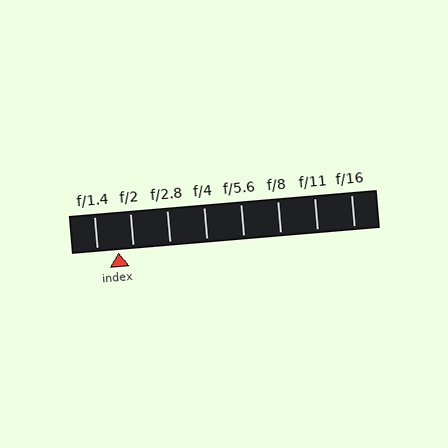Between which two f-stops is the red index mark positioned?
The index mark is between f/1.4 and f/2.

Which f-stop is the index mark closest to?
The index mark is closest to f/2.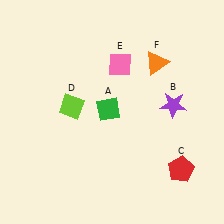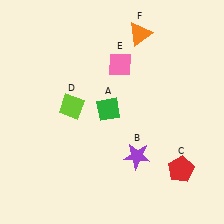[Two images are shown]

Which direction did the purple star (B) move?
The purple star (B) moved down.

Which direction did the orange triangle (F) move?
The orange triangle (F) moved up.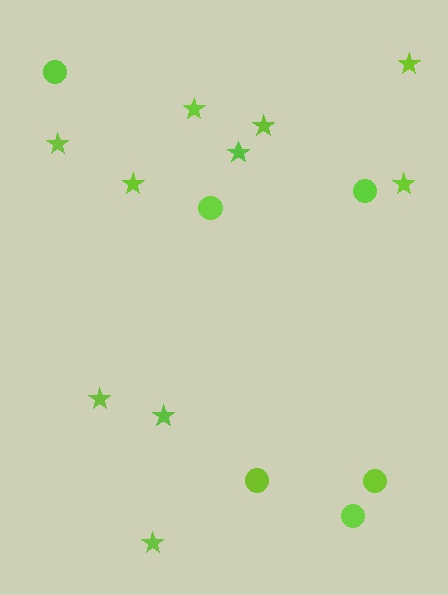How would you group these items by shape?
There are 2 groups: one group of circles (6) and one group of stars (10).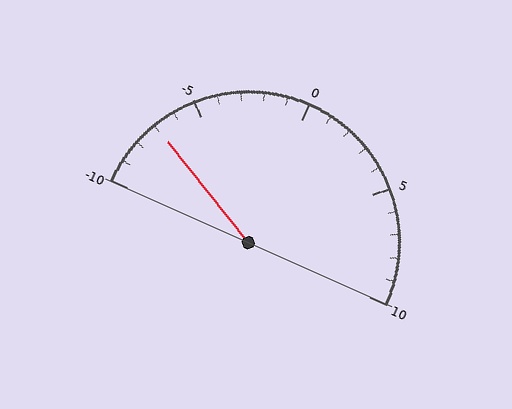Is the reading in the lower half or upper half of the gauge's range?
The reading is in the lower half of the range (-10 to 10).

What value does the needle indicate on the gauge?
The needle indicates approximately -7.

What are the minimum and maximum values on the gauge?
The gauge ranges from -10 to 10.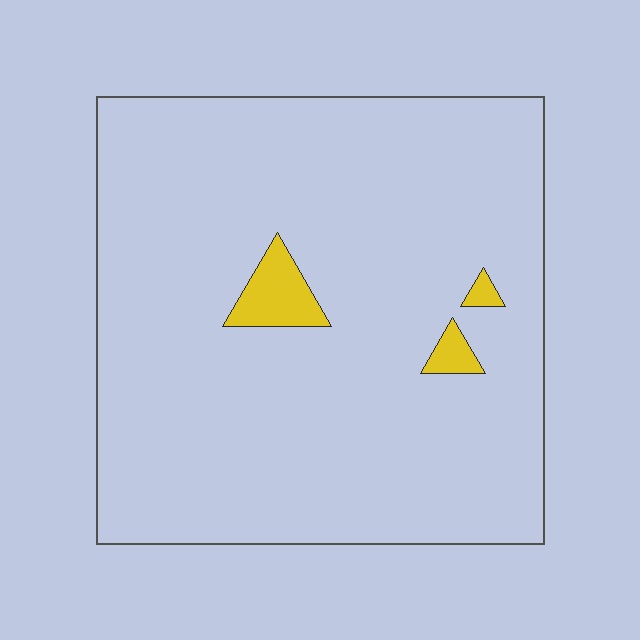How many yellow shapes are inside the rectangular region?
3.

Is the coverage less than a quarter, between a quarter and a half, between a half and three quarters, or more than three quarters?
Less than a quarter.